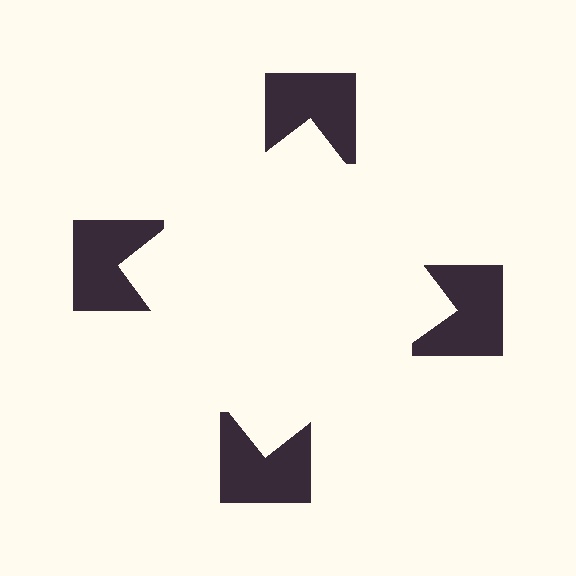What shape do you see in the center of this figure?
An illusory square — its edges are inferred from the aligned wedge cuts in the notched squares, not physically drawn.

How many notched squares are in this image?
There are 4 — one at each vertex of the illusory square.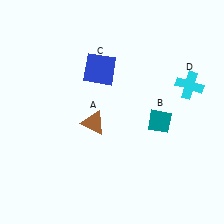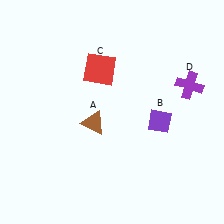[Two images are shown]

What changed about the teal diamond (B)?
In Image 1, B is teal. In Image 2, it changed to purple.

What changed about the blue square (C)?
In Image 1, C is blue. In Image 2, it changed to red.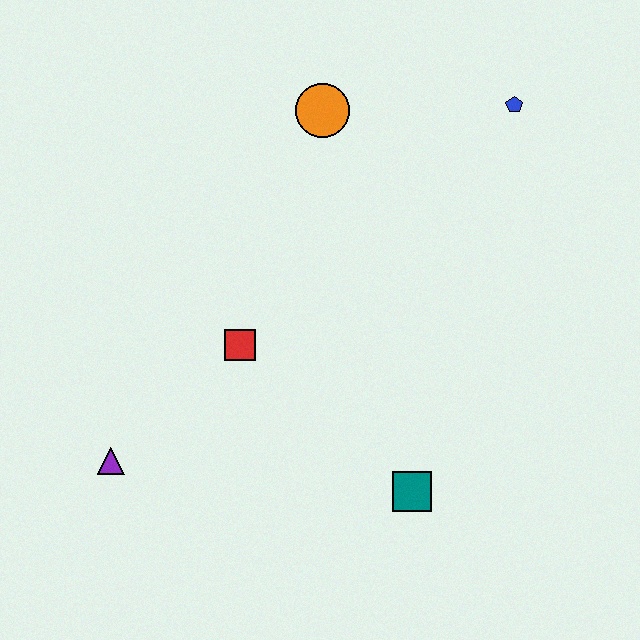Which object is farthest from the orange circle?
The purple triangle is farthest from the orange circle.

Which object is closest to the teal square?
The red square is closest to the teal square.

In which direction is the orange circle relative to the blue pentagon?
The orange circle is to the left of the blue pentagon.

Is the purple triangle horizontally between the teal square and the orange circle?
No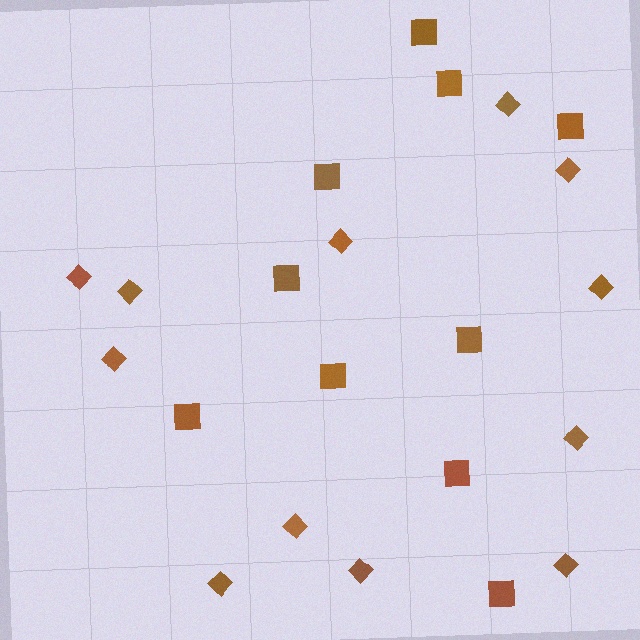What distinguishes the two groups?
There are 2 groups: one group of diamonds (12) and one group of squares (10).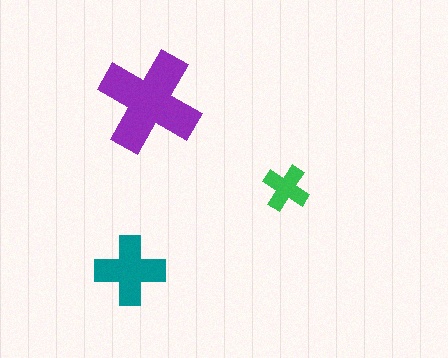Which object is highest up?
The purple cross is topmost.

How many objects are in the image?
There are 3 objects in the image.